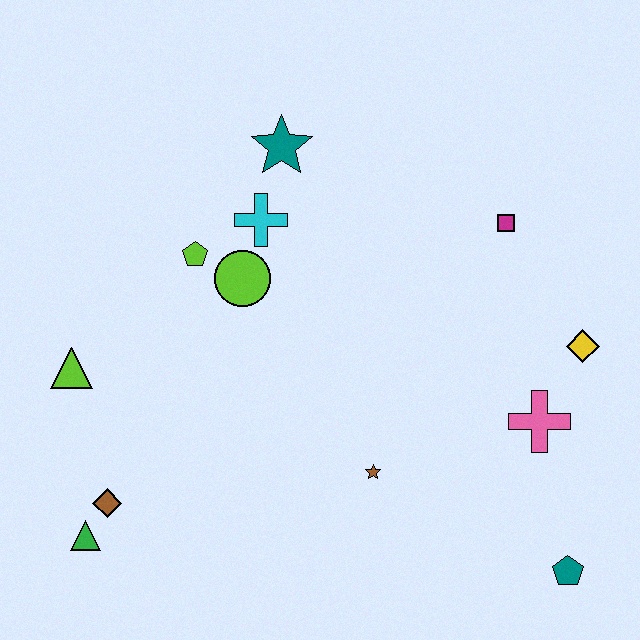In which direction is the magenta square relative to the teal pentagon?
The magenta square is above the teal pentagon.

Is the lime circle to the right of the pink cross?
No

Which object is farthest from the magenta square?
The green triangle is farthest from the magenta square.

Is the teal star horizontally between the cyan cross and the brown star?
Yes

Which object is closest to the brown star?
The pink cross is closest to the brown star.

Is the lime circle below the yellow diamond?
No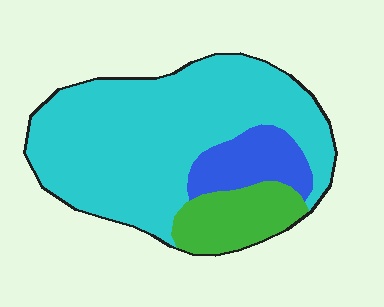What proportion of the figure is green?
Green covers around 15% of the figure.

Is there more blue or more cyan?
Cyan.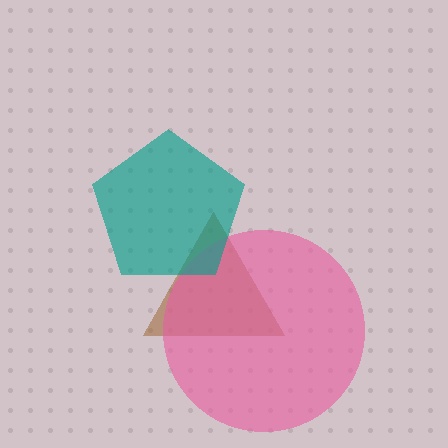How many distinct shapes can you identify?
There are 3 distinct shapes: a brown triangle, a pink circle, a teal pentagon.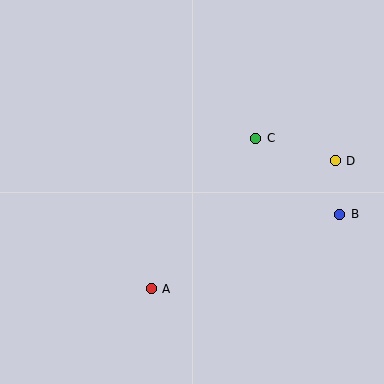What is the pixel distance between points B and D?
The distance between B and D is 54 pixels.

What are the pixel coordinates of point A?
Point A is at (151, 289).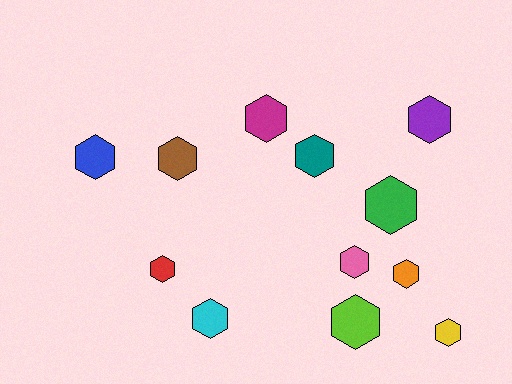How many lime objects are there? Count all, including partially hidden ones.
There is 1 lime object.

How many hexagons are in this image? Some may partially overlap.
There are 12 hexagons.